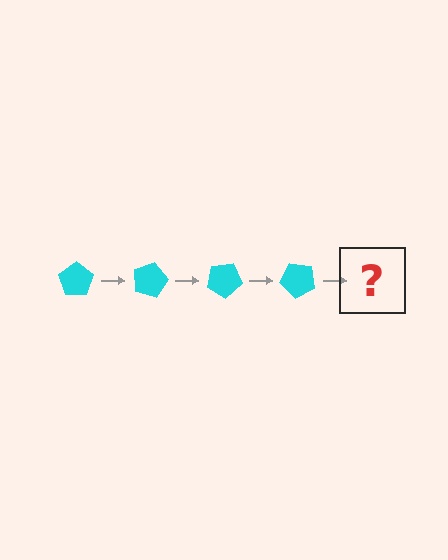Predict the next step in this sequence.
The next step is a cyan pentagon rotated 60 degrees.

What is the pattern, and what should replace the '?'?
The pattern is that the pentagon rotates 15 degrees each step. The '?' should be a cyan pentagon rotated 60 degrees.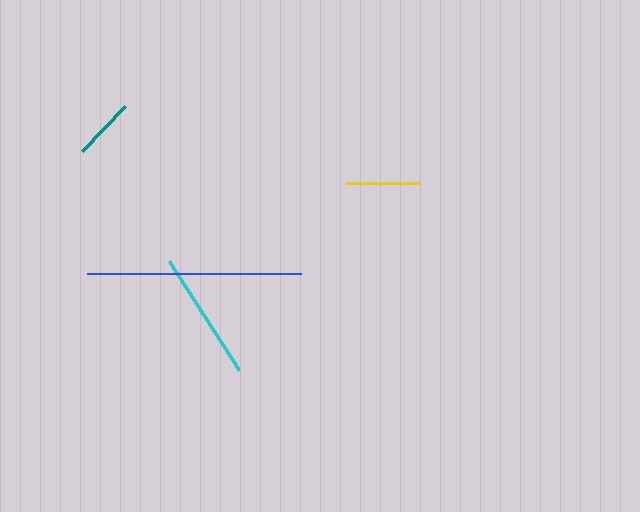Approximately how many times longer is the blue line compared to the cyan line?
The blue line is approximately 1.7 times the length of the cyan line.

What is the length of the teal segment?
The teal segment is approximately 62 pixels long.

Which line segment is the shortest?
The teal line is the shortest at approximately 62 pixels.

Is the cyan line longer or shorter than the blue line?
The blue line is longer than the cyan line.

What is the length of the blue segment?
The blue segment is approximately 214 pixels long.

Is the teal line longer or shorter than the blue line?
The blue line is longer than the teal line.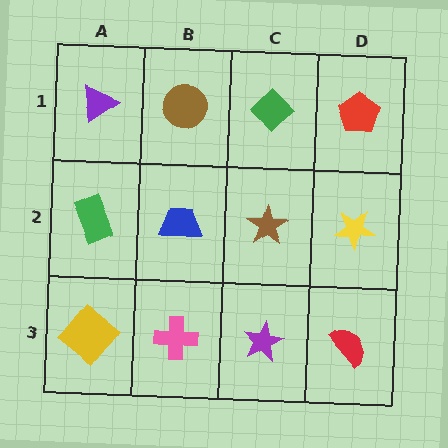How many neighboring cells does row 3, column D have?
2.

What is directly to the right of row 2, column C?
A yellow star.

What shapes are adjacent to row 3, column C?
A brown star (row 2, column C), a pink cross (row 3, column B), a red semicircle (row 3, column D).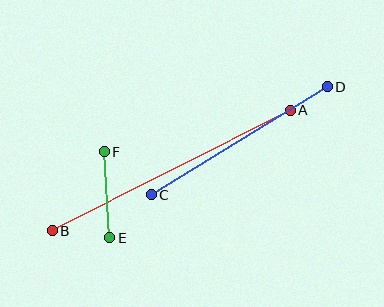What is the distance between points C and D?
The distance is approximately 207 pixels.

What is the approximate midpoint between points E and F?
The midpoint is at approximately (107, 195) pixels.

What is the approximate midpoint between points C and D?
The midpoint is at approximately (239, 141) pixels.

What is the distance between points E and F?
The distance is approximately 86 pixels.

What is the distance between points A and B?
The distance is approximately 267 pixels.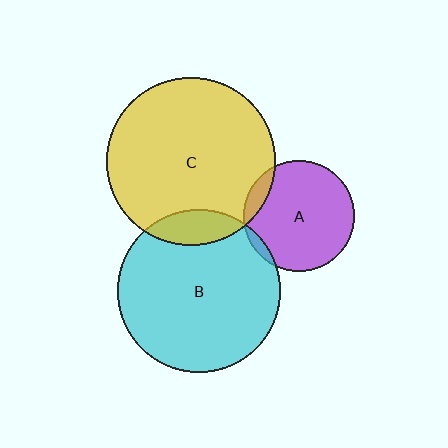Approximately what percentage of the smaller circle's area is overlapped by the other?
Approximately 5%.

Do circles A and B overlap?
Yes.